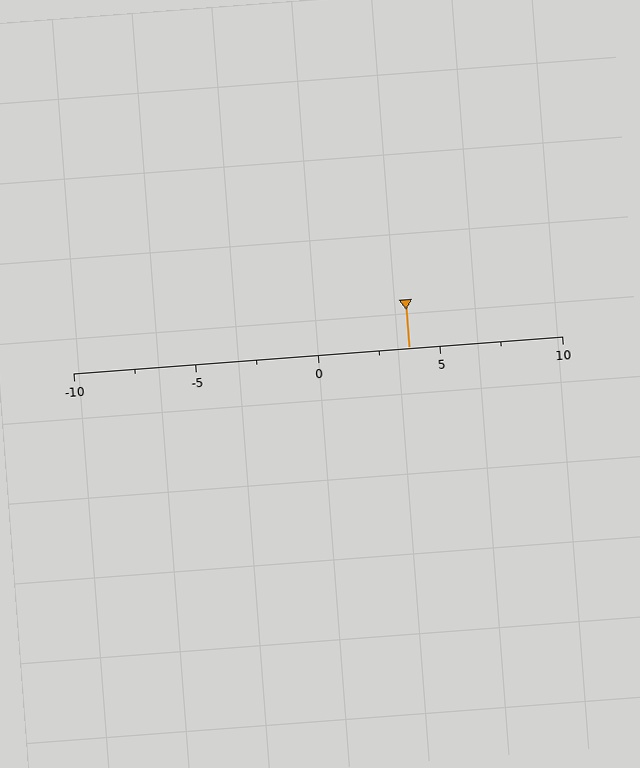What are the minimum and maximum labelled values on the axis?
The axis runs from -10 to 10.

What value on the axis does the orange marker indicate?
The marker indicates approximately 3.8.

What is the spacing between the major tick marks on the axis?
The major ticks are spaced 5 apart.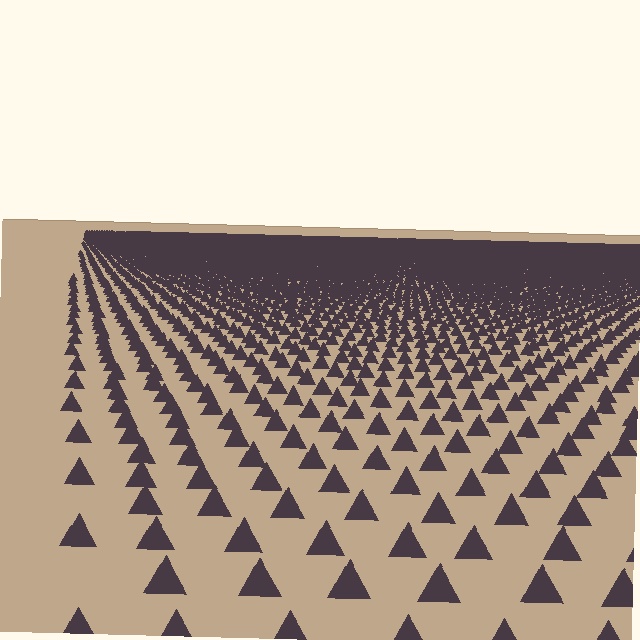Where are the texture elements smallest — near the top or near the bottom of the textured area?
Near the top.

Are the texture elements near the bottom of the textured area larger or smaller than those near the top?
Larger. Near the bottom, elements are closer to the viewer and appear at a bigger on-screen size.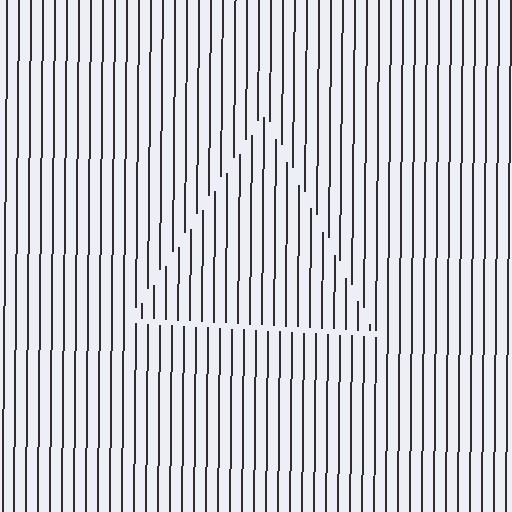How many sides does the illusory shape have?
3 sides — the line-ends trace a triangle.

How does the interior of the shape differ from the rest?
The interior of the shape contains the same grating, shifted by half a period — the contour is defined by the phase discontinuity where line-ends from the inner and outer gratings abut.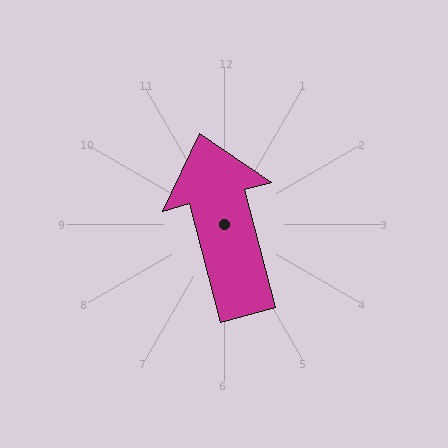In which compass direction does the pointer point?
North.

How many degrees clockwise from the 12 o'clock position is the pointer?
Approximately 345 degrees.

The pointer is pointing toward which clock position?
Roughly 12 o'clock.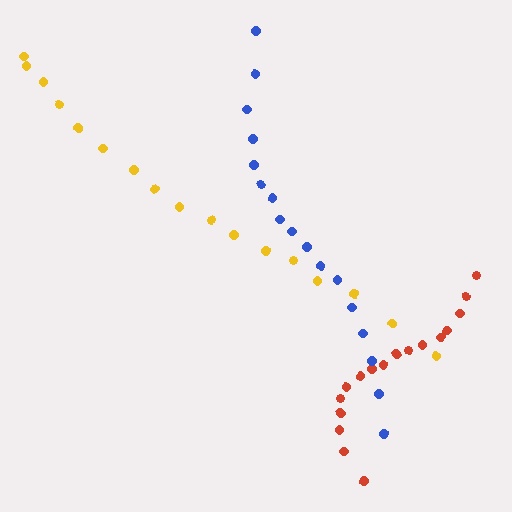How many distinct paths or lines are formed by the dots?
There are 3 distinct paths.